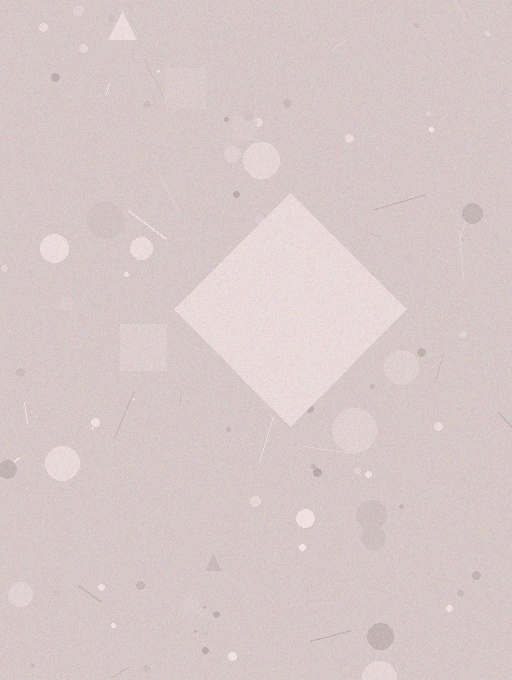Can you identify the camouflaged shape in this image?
The camouflaged shape is a diamond.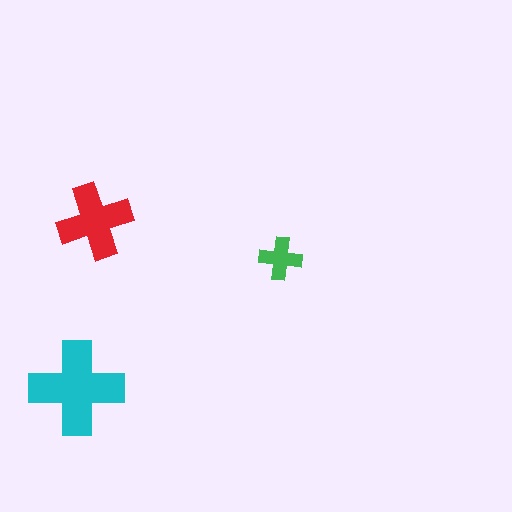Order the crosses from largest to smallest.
the cyan one, the red one, the green one.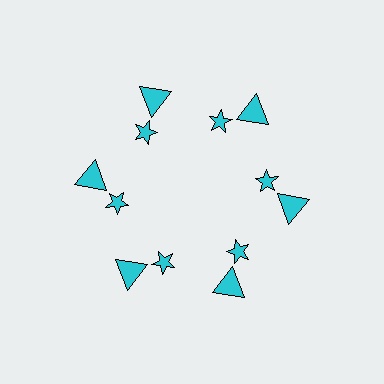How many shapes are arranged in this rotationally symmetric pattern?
There are 12 shapes, arranged in 6 groups of 2.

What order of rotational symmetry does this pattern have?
This pattern has 6-fold rotational symmetry.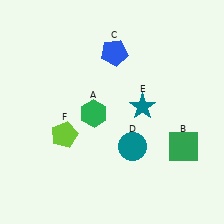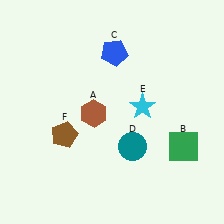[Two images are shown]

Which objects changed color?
A changed from green to brown. E changed from teal to cyan. F changed from lime to brown.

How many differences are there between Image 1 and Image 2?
There are 3 differences between the two images.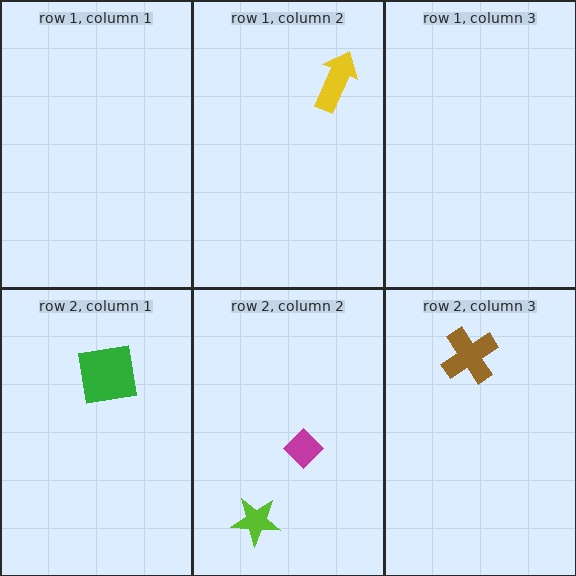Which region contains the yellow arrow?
The row 1, column 2 region.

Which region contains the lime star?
The row 2, column 2 region.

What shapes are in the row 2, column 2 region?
The magenta diamond, the lime star.